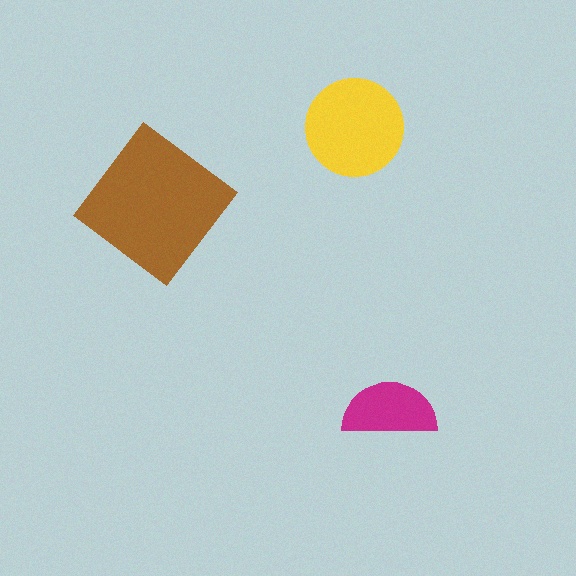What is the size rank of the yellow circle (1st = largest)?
2nd.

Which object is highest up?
The yellow circle is topmost.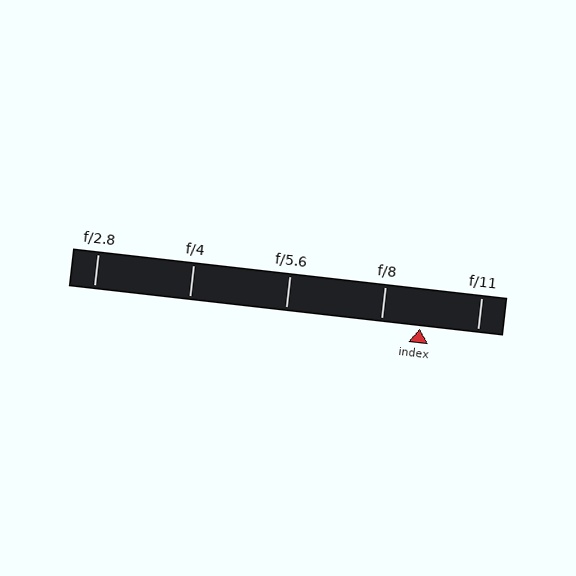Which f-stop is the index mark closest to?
The index mark is closest to f/8.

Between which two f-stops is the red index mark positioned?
The index mark is between f/8 and f/11.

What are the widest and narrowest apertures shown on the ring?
The widest aperture shown is f/2.8 and the narrowest is f/11.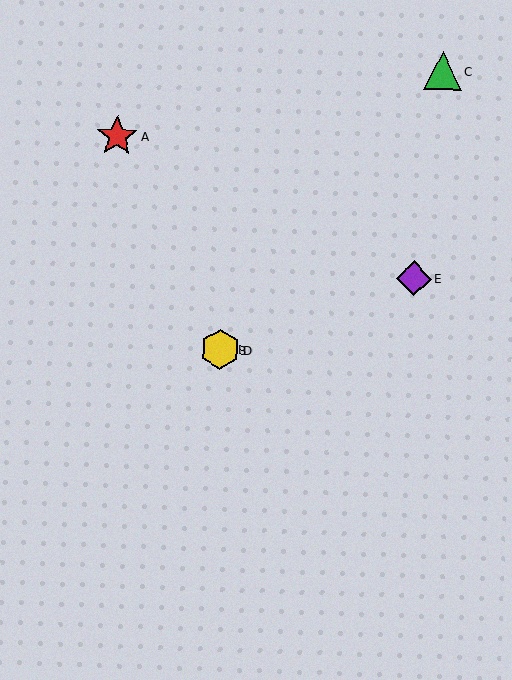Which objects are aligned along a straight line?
Objects B, D, E are aligned along a straight line.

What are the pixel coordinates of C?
Object C is at (442, 71).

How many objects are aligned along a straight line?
3 objects (B, D, E) are aligned along a straight line.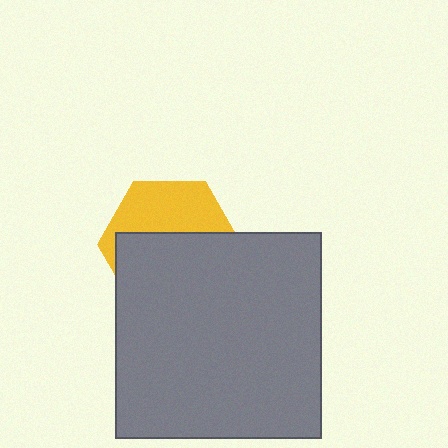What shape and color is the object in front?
The object in front is a gray square.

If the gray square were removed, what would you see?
You would see the complete yellow hexagon.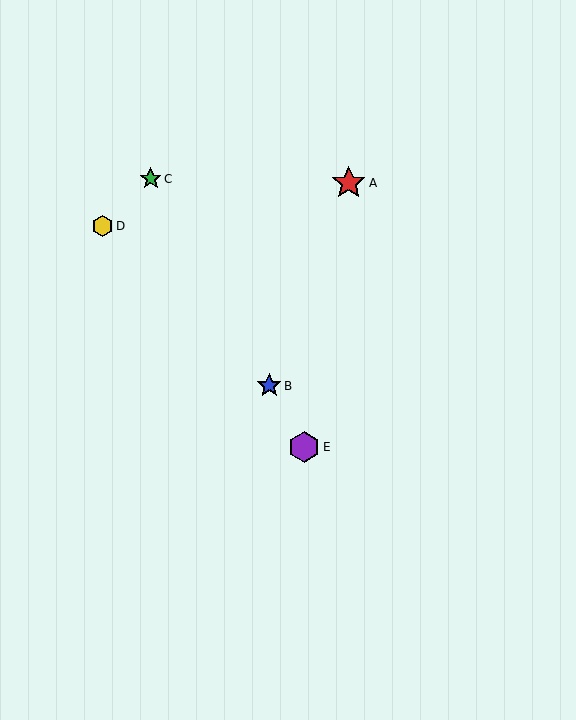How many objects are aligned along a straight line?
3 objects (B, C, E) are aligned along a straight line.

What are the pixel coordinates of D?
Object D is at (103, 226).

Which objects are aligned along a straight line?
Objects B, C, E are aligned along a straight line.